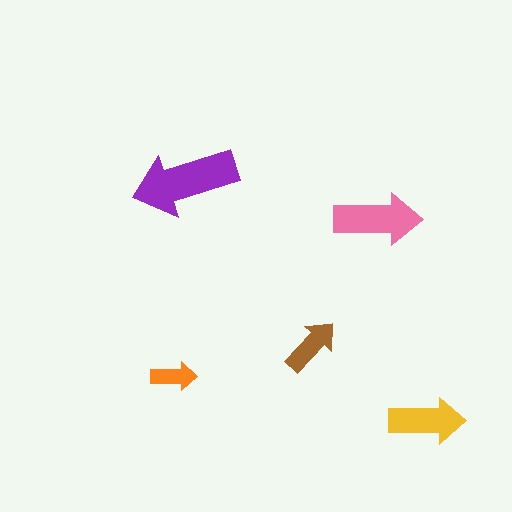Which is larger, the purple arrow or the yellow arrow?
The purple one.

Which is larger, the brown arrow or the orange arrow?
The brown one.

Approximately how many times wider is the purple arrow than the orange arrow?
About 2.5 times wider.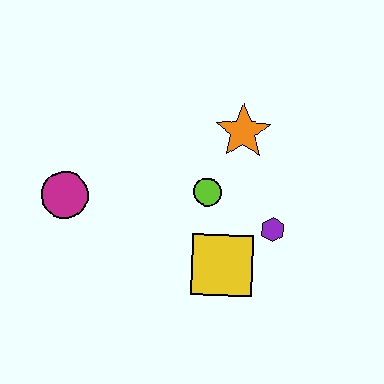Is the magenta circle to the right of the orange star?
No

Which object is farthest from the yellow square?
The magenta circle is farthest from the yellow square.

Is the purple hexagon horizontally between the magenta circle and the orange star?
No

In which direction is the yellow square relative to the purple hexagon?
The yellow square is to the left of the purple hexagon.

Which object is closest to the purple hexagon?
The yellow square is closest to the purple hexagon.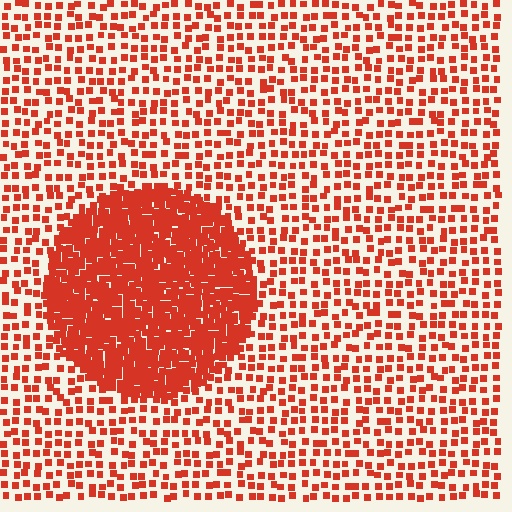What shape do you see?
I see a circle.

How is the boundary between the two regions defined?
The boundary is defined by a change in element density (approximately 3.0x ratio). All elements are the same color, size, and shape.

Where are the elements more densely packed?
The elements are more densely packed inside the circle boundary.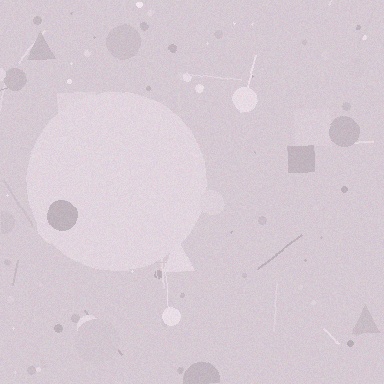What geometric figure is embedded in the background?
A circle is embedded in the background.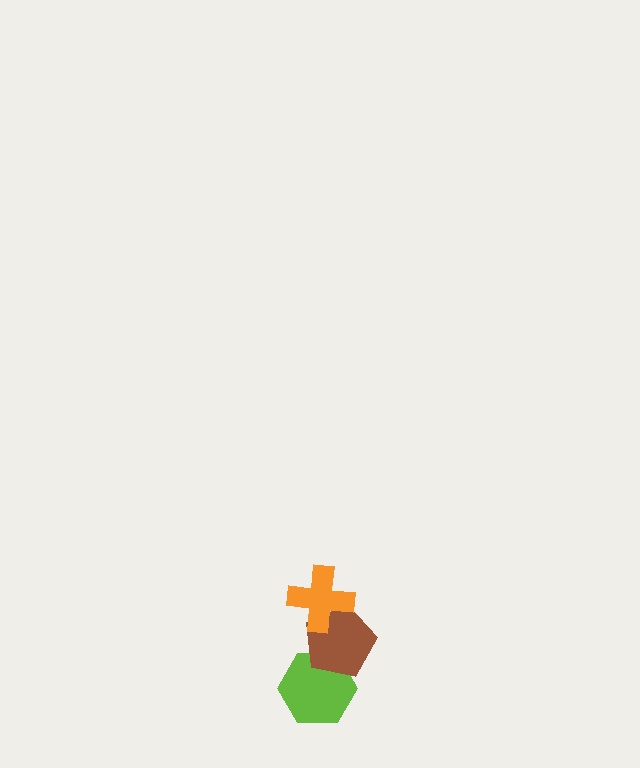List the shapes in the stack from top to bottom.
From top to bottom: the orange cross, the brown pentagon, the lime hexagon.